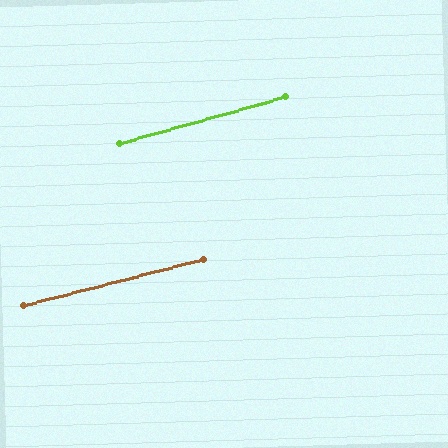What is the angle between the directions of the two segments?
Approximately 1 degree.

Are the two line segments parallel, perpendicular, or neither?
Parallel — their directions differ by only 1.1°.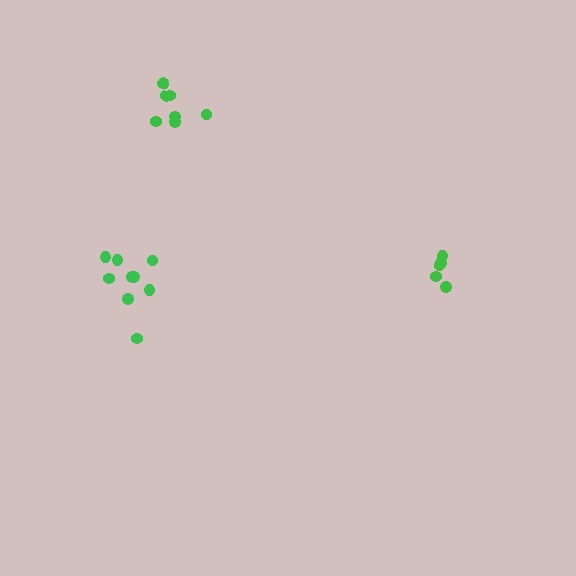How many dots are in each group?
Group 1: 5 dots, Group 2: 9 dots, Group 3: 7 dots (21 total).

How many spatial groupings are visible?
There are 3 spatial groupings.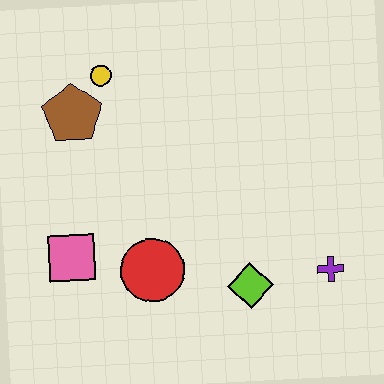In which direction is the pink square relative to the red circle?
The pink square is to the left of the red circle.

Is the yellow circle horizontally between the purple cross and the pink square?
Yes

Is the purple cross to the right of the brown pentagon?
Yes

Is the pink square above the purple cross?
Yes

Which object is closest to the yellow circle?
The brown pentagon is closest to the yellow circle.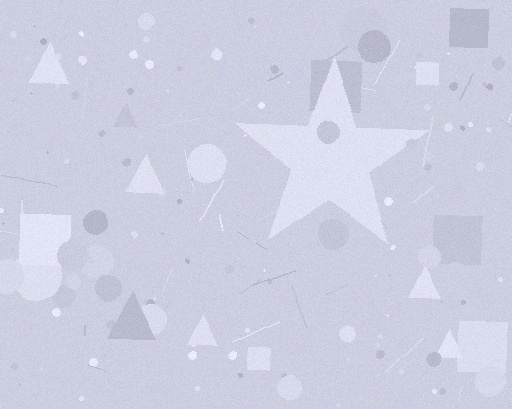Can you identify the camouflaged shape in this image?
The camouflaged shape is a star.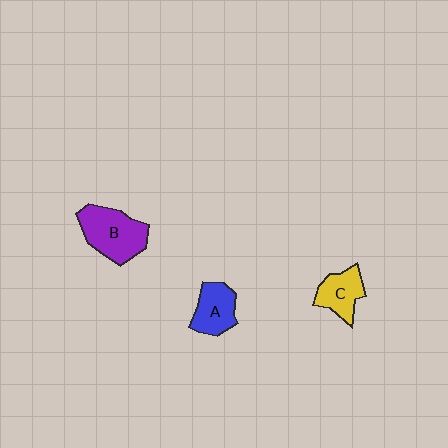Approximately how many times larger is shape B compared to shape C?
Approximately 1.6 times.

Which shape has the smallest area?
Shape C (yellow).